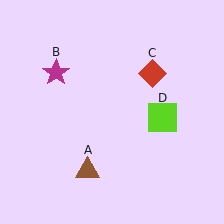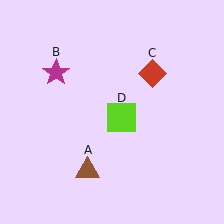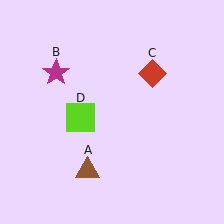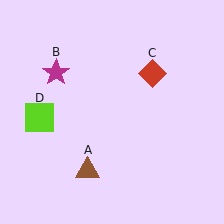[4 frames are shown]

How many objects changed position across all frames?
1 object changed position: lime square (object D).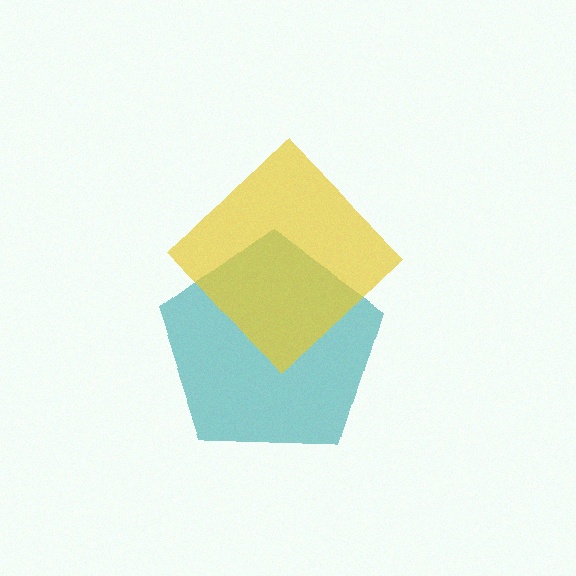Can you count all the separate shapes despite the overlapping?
Yes, there are 2 separate shapes.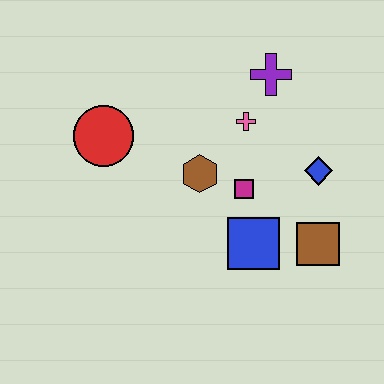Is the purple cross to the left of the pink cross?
No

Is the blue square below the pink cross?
Yes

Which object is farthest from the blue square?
The red circle is farthest from the blue square.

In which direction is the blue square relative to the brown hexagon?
The blue square is below the brown hexagon.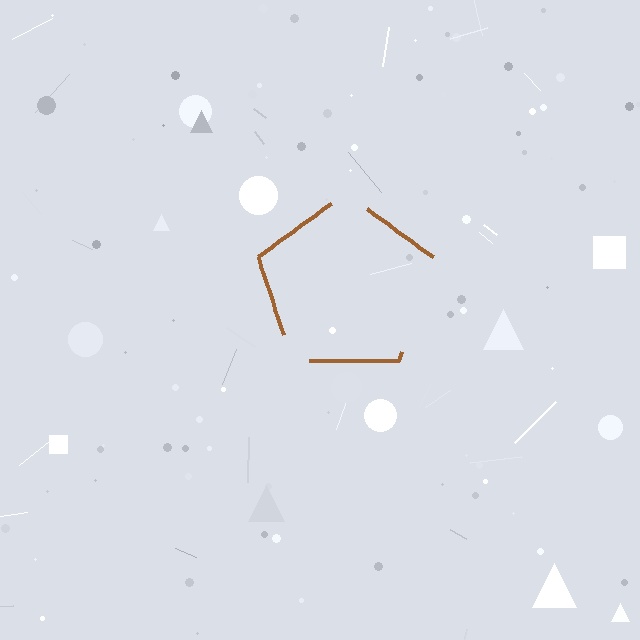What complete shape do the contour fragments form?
The contour fragments form a pentagon.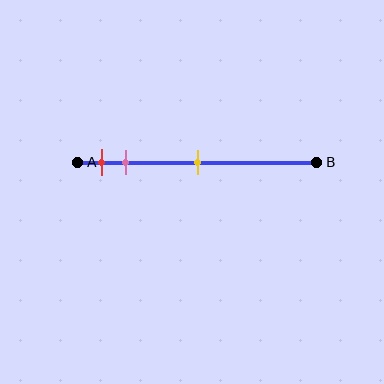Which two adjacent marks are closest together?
The red and pink marks are the closest adjacent pair.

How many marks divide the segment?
There are 3 marks dividing the segment.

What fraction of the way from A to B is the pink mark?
The pink mark is approximately 20% (0.2) of the way from A to B.